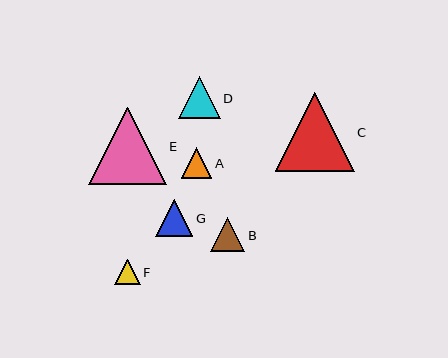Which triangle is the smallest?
Triangle F is the smallest with a size of approximately 25 pixels.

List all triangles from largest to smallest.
From largest to smallest: C, E, D, G, B, A, F.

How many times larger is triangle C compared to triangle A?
Triangle C is approximately 2.6 times the size of triangle A.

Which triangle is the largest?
Triangle C is the largest with a size of approximately 79 pixels.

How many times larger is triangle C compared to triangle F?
Triangle C is approximately 3.1 times the size of triangle F.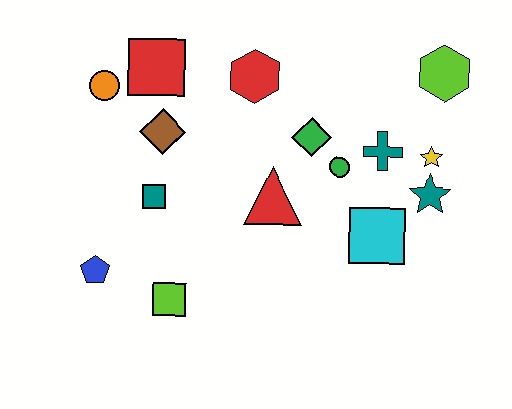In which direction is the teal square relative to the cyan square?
The teal square is to the left of the cyan square.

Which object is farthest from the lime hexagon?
The blue pentagon is farthest from the lime hexagon.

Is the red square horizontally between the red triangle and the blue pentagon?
Yes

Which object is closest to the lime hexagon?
The yellow star is closest to the lime hexagon.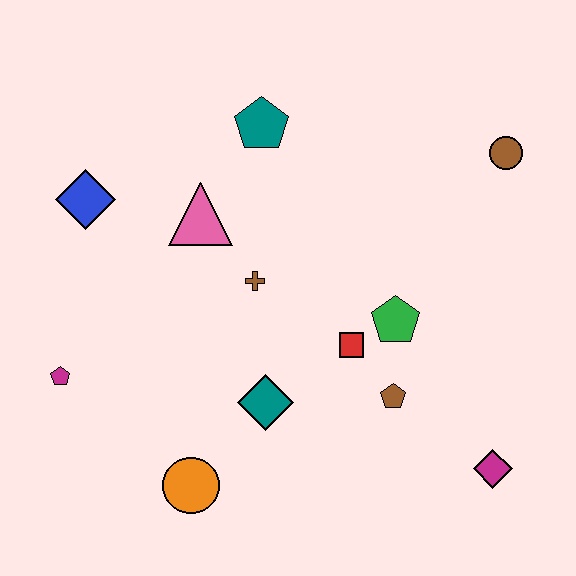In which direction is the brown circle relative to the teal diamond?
The brown circle is above the teal diamond.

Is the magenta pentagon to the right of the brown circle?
No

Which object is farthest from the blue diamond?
The magenta diamond is farthest from the blue diamond.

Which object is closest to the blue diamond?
The pink triangle is closest to the blue diamond.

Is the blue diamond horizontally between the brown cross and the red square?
No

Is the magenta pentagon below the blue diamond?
Yes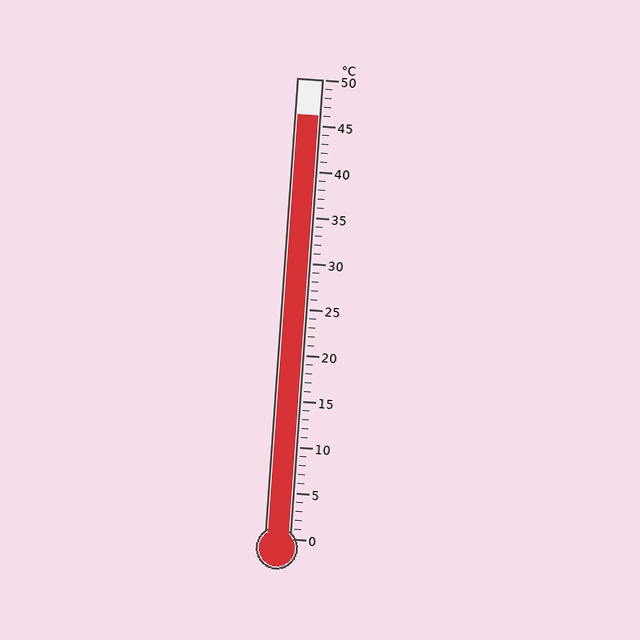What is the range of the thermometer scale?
The thermometer scale ranges from 0°C to 50°C.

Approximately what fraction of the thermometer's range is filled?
The thermometer is filled to approximately 90% of its range.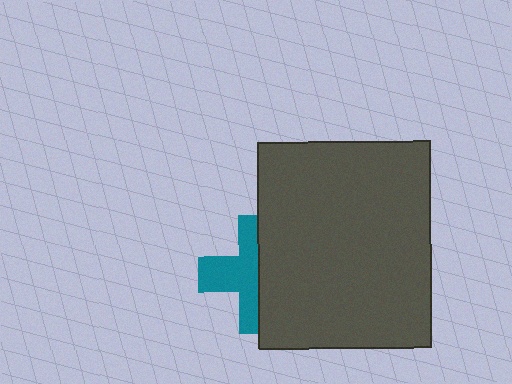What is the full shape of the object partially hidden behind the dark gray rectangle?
The partially hidden object is a teal cross.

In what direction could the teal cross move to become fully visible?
The teal cross could move left. That would shift it out from behind the dark gray rectangle entirely.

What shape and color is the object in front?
The object in front is a dark gray rectangle.